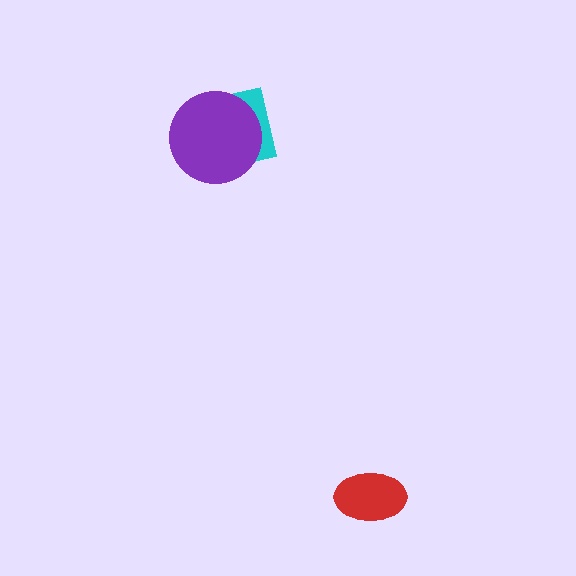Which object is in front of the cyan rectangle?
The purple circle is in front of the cyan rectangle.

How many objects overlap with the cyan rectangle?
1 object overlaps with the cyan rectangle.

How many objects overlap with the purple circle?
1 object overlaps with the purple circle.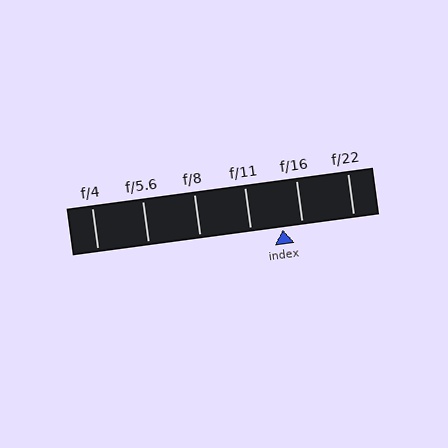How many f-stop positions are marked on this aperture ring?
There are 6 f-stop positions marked.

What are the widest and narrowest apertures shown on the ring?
The widest aperture shown is f/4 and the narrowest is f/22.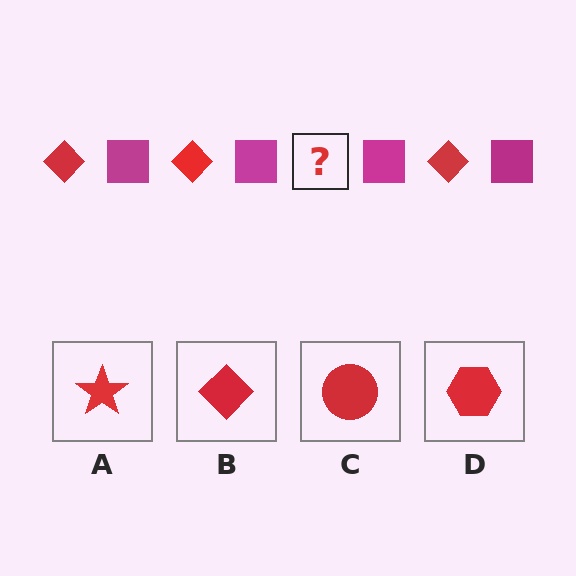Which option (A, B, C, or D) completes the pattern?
B.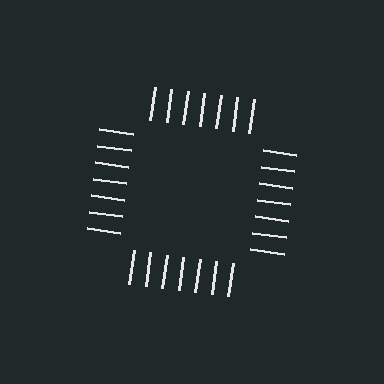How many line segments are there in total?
28 — 7 along each of the 4 edges.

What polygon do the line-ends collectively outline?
An illusory square — the line segments terminate on its edges but no continuous stroke is drawn.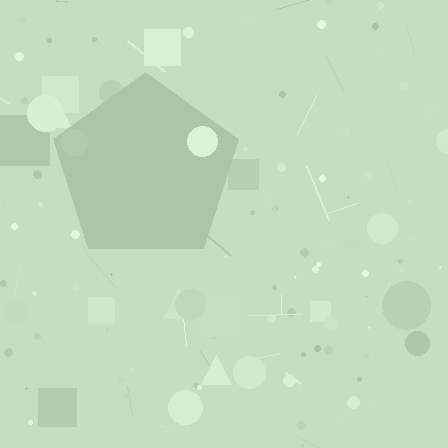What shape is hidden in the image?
A pentagon is hidden in the image.